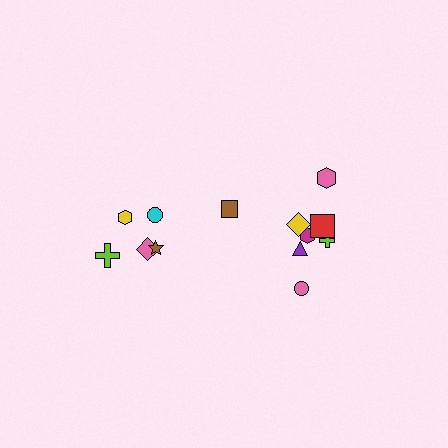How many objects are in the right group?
There are 8 objects.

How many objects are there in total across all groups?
There are 13 objects.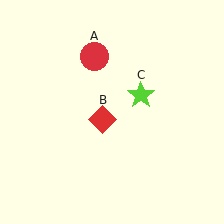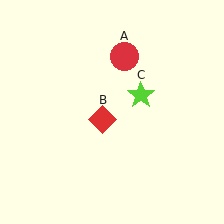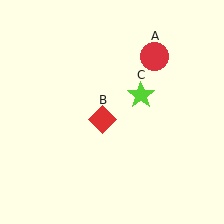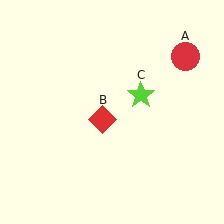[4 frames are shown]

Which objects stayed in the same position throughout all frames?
Red diamond (object B) and lime star (object C) remained stationary.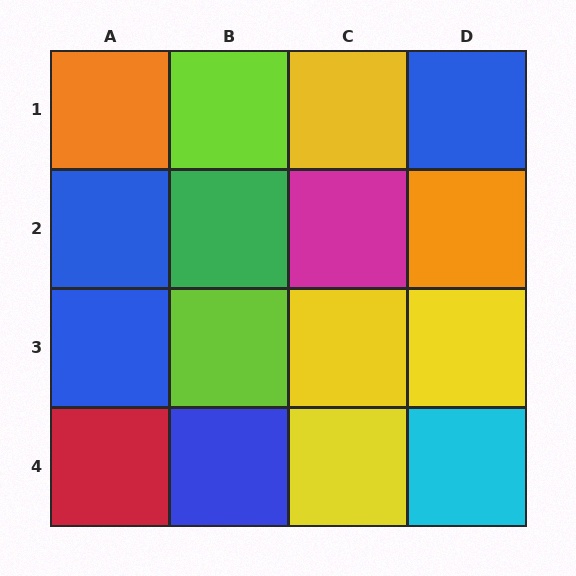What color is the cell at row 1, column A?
Orange.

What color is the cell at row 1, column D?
Blue.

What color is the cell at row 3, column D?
Yellow.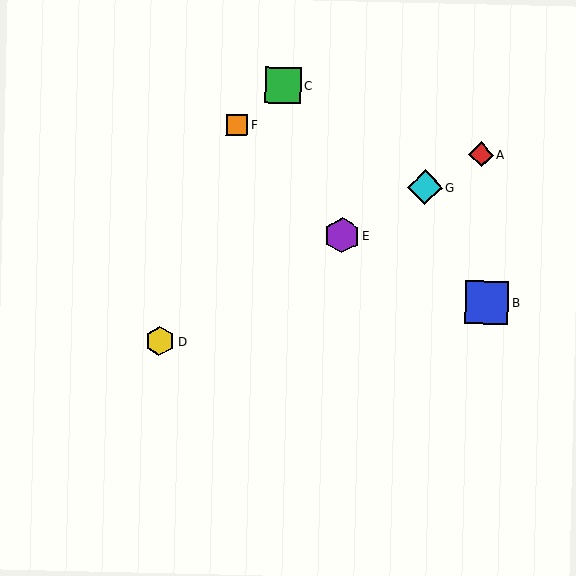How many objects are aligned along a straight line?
4 objects (A, D, E, G) are aligned along a straight line.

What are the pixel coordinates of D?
Object D is at (160, 341).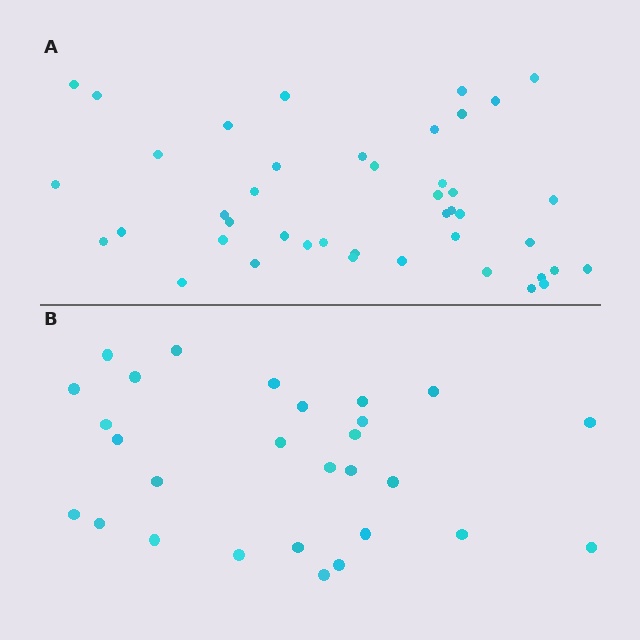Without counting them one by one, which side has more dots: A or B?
Region A (the top region) has more dots.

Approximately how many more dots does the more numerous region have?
Region A has approximately 15 more dots than region B.